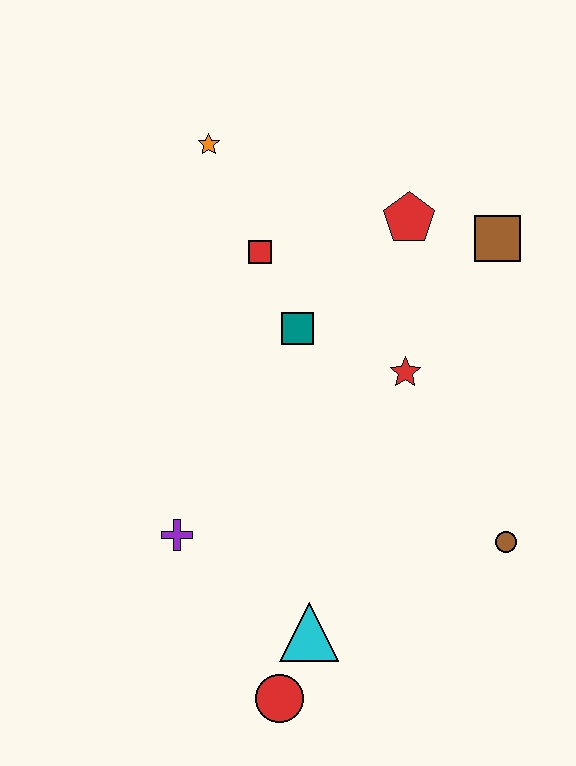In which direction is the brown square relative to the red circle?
The brown square is above the red circle.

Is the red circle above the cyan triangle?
No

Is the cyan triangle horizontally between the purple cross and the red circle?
No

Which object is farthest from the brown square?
The red circle is farthest from the brown square.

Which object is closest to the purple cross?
The cyan triangle is closest to the purple cross.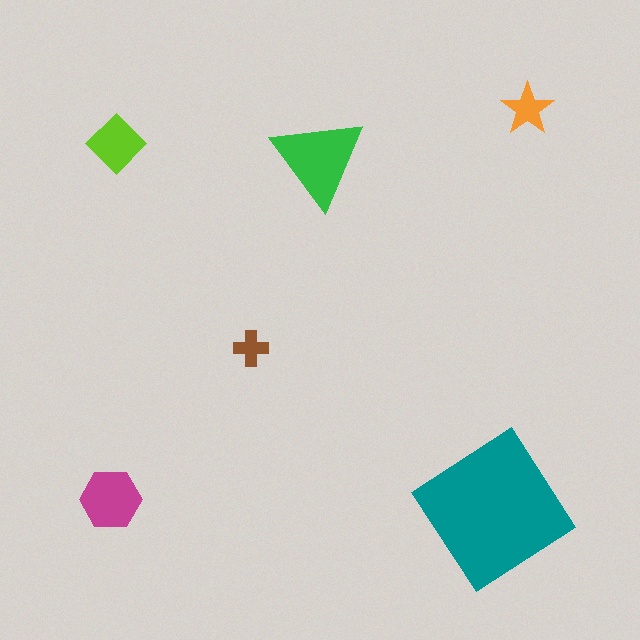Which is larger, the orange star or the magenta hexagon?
The magenta hexagon.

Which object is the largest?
The teal diamond.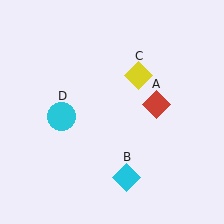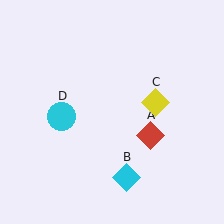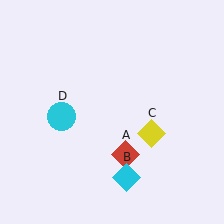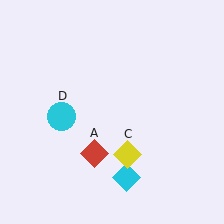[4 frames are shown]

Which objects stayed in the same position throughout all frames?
Cyan diamond (object B) and cyan circle (object D) remained stationary.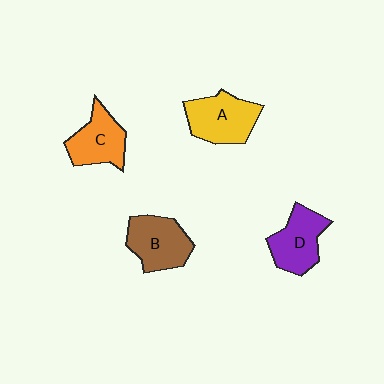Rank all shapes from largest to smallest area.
From largest to smallest: A (yellow), B (brown), D (purple), C (orange).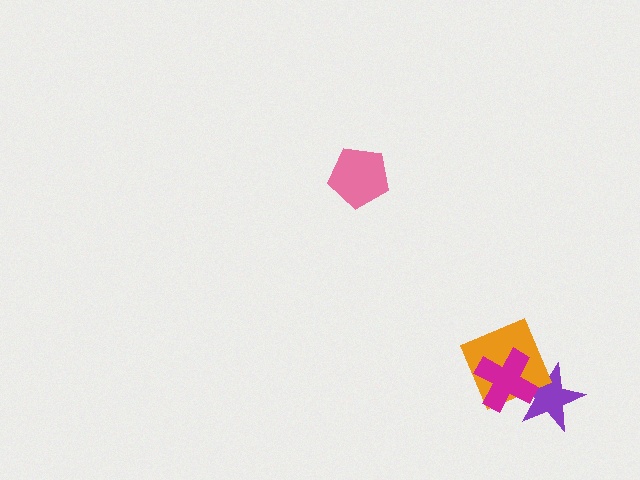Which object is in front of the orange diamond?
The magenta cross is in front of the orange diamond.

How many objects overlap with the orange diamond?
2 objects overlap with the orange diamond.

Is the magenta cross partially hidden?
No, no other shape covers it.